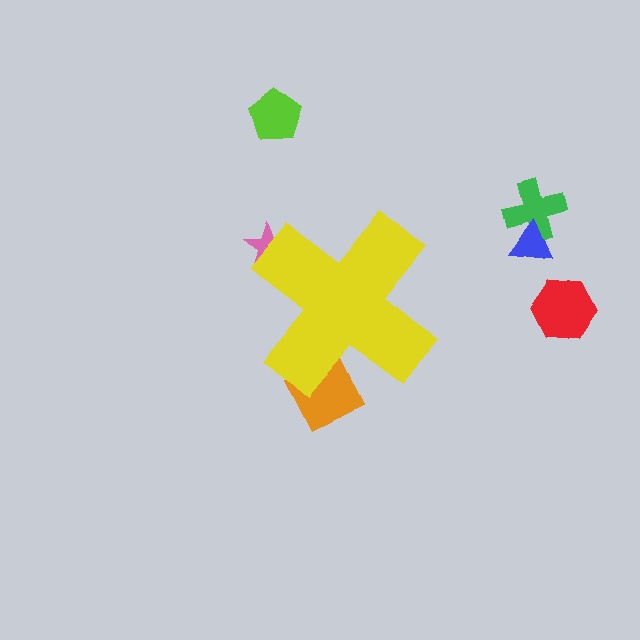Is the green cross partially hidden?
No, the green cross is fully visible.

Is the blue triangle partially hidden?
No, the blue triangle is fully visible.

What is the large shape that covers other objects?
A yellow cross.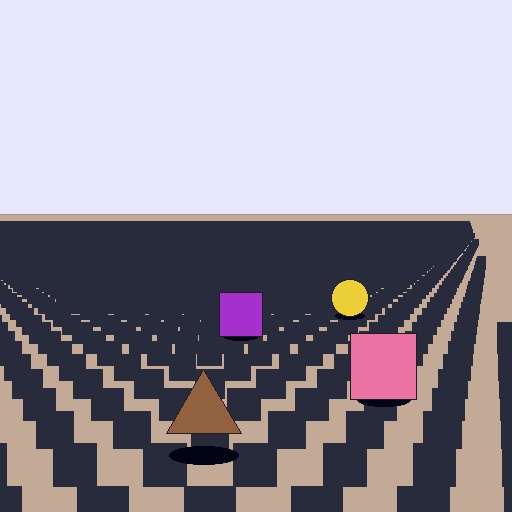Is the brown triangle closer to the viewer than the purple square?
Yes. The brown triangle is closer — you can tell from the texture gradient: the ground texture is coarser near it.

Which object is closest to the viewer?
The brown triangle is closest. The texture marks near it are larger and more spread out.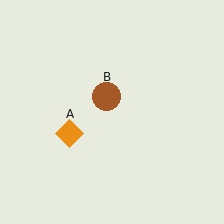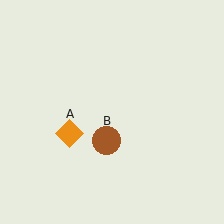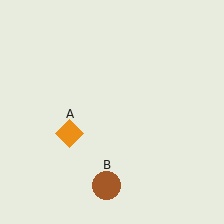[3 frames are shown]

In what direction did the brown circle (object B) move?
The brown circle (object B) moved down.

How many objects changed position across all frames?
1 object changed position: brown circle (object B).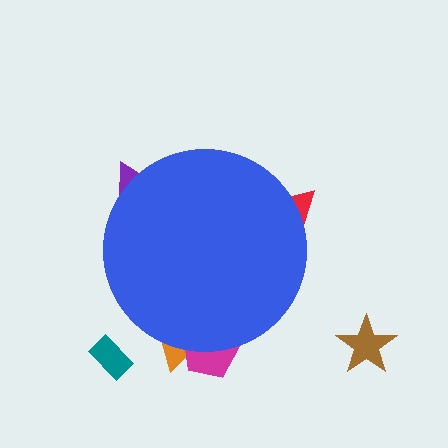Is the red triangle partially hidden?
Yes, the red triangle is partially hidden behind the blue circle.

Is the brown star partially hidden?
No, the brown star is fully visible.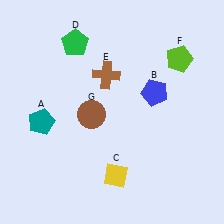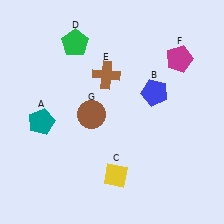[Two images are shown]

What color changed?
The pentagon (F) changed from lime in Image 1 to magenta in Image 2.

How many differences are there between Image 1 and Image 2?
There is 1 difference between the two images.